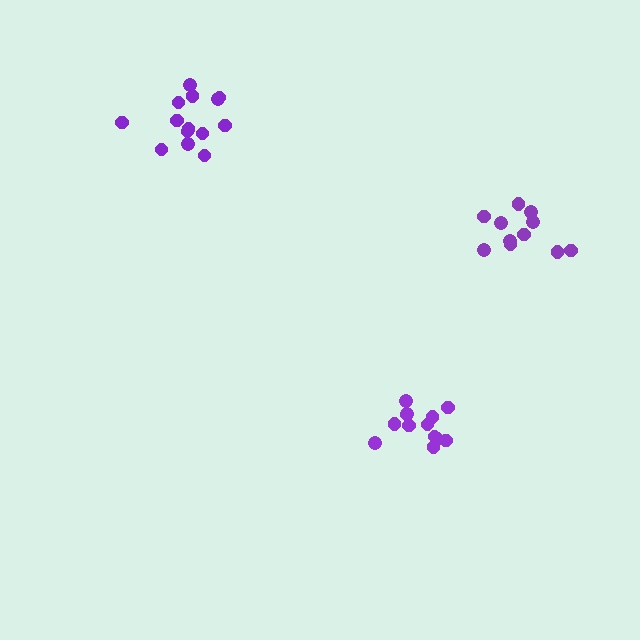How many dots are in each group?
Group 1: 14 dots, Group 2: 13 dots, Group 3: 11 dots (38 total).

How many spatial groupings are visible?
There are 3 spatial groupings.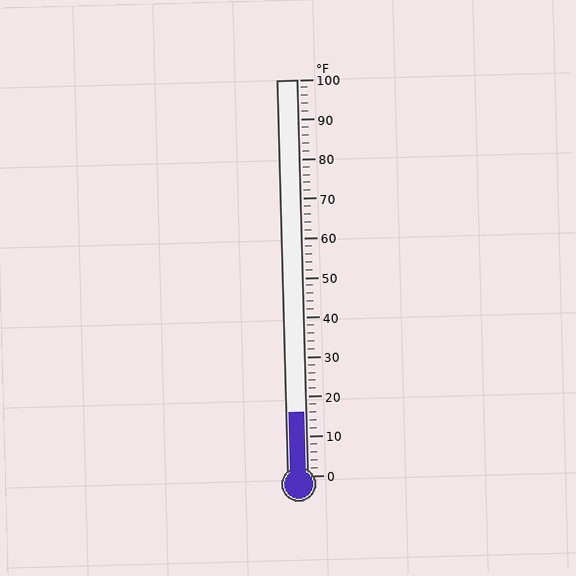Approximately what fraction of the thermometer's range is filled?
The thermometer is filled to approximately 15% of its range.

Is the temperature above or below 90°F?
The temperature is below 90°F.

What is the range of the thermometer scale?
The thermometer scale ranges from 0°F to 100°F.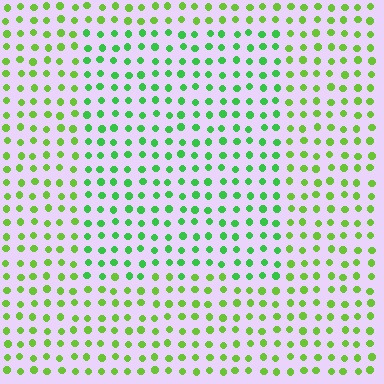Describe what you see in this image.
The image is filled with small lime elements in a uniform arrangement. A rectangle-shaped region is visible where the elements are tinted to a slightly different hue, forming a subtle color boundary.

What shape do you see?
I see a rectangle.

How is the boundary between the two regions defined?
The boundary is defined purely by a slight shift in hue (about 28 degrees). Spacing, size, and orientation are identical on both sides.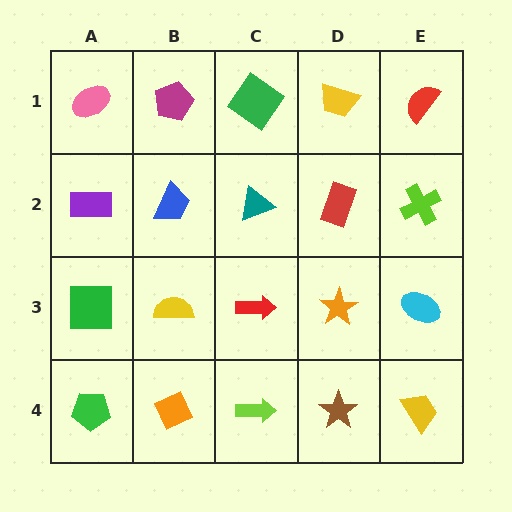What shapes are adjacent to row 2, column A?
A pink ellipse (row 1, column A), a green square (row 3, column A), a blue trapezoid (row 2, column B).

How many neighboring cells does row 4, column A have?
2.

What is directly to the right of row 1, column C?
A yellow trapezoid.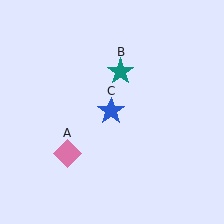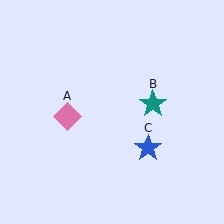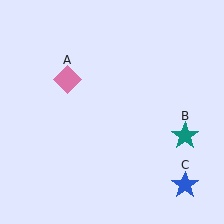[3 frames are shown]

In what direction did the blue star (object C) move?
The blue star (object C) moved down and to the right.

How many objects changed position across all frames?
3 objects changed position: pink diamond (object A), teal star (object B), blue star (object C).